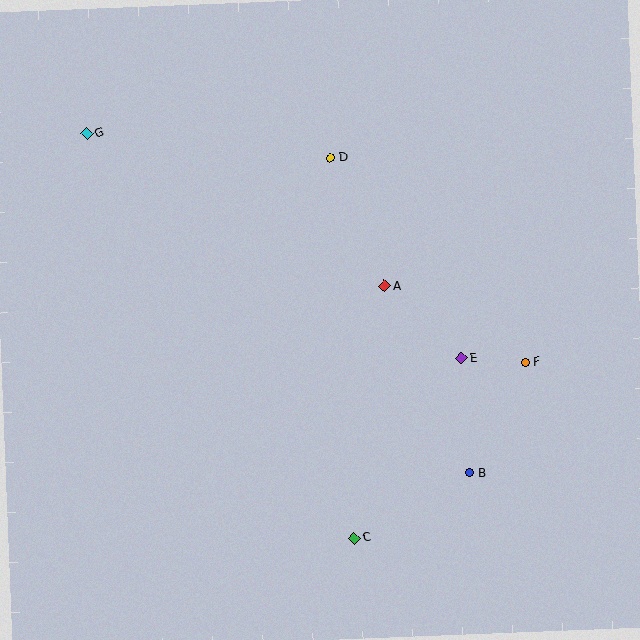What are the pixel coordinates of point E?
Point E is at (461, 358).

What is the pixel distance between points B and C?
The distance between B and C is 133 pixels.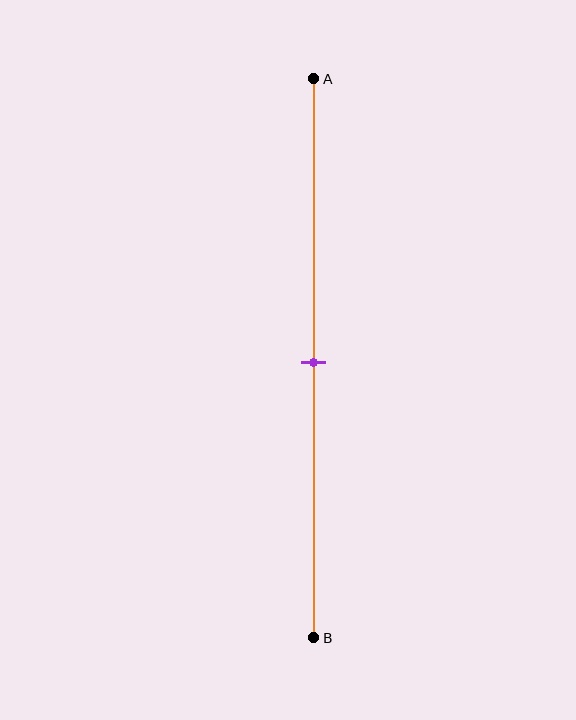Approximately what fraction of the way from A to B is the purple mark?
The purple mark is approximately 50% of the way from A to B.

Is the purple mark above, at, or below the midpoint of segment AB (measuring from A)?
The purple mark is approximately at the midpoint of segment AB.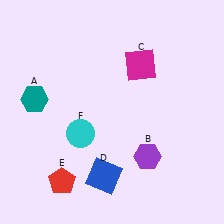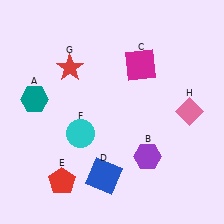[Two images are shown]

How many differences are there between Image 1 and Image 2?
There are 2 differences between the two images.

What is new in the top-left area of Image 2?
A red star (G) was added in the top-left area of Image 2.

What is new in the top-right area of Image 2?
A pink diamond (H) was added in the top-right area of Image 2.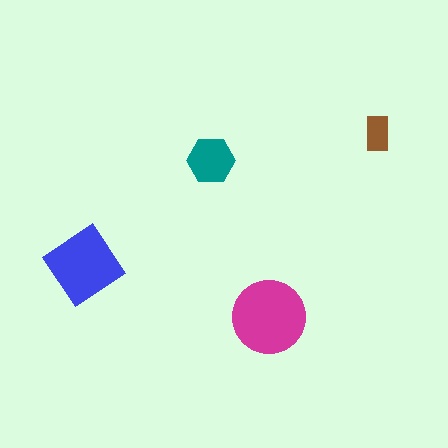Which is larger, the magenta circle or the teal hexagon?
The magenta circle.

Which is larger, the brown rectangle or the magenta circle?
The magenta circle.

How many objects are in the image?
There are 4 objects in the image.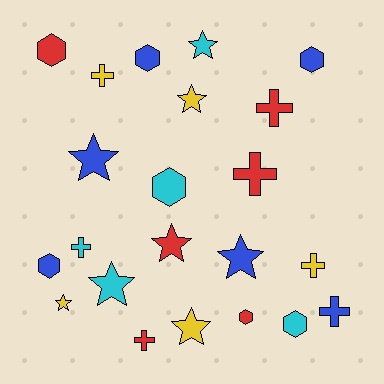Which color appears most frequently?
Red, with 6 objects.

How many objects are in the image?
There are 22 objects.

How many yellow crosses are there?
There are 2 yellow crosses.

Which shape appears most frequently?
Star, with 8 objects.